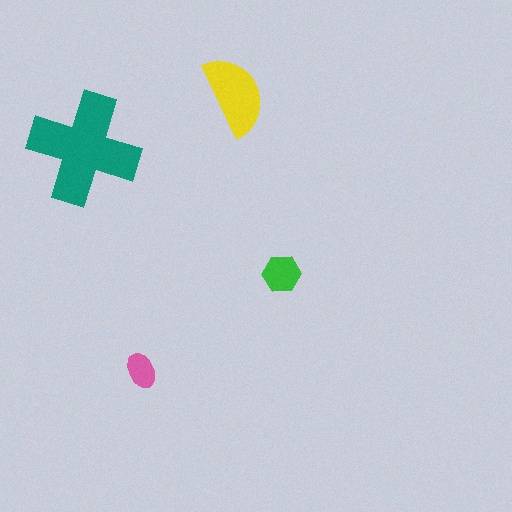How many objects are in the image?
There are 4 objects in the image.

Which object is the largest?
The teal cross.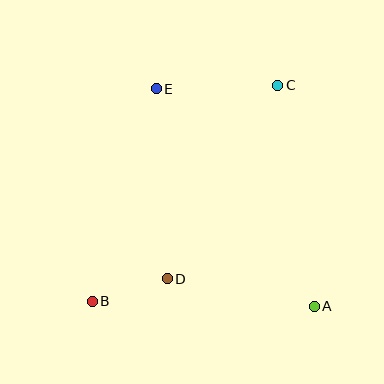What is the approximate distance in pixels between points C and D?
The distance between C and D is approximately 223 pixels.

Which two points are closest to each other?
Points B and D are closest to each other.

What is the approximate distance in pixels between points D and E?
The distance between D and E is approximately 190 pixels.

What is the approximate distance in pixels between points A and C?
The distance between A and C is approximately 224 pixels.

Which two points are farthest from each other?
Points B and C are farthest from each other.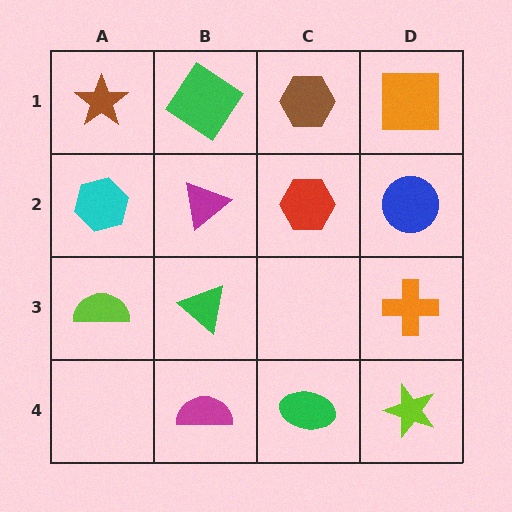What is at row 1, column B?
A green diamond.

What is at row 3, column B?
A green triangle.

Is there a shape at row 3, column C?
No, that cell is empty.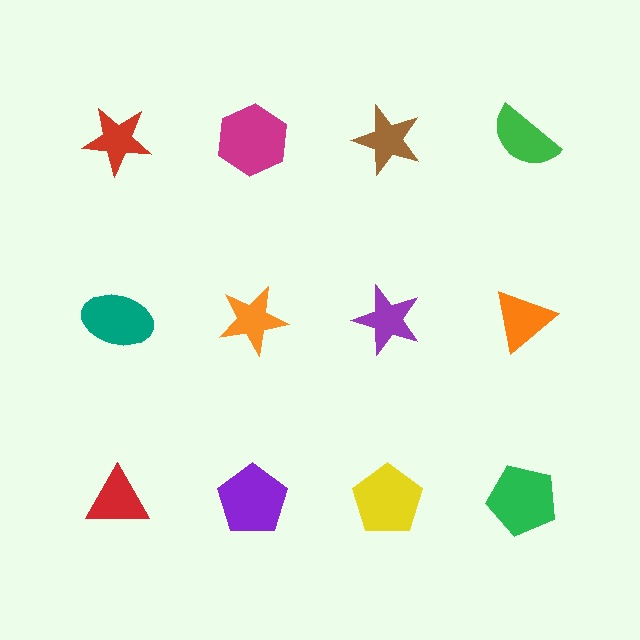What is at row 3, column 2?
A purple pentagon.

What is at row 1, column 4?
A green semicircle.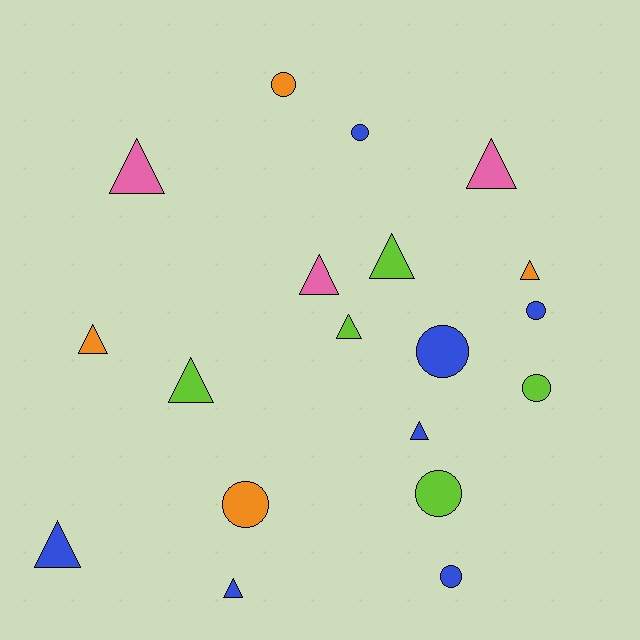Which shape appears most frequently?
Triangle, with 11 objects.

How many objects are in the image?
There are 19 objects.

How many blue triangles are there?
There are 3 blue triangles.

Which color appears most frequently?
Blue, with 7 objects.